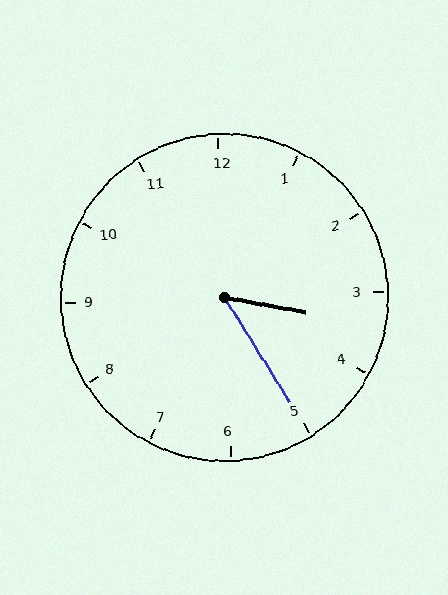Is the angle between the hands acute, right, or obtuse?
It is acute.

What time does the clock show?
3:25.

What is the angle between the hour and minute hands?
Approximately 48 degrees.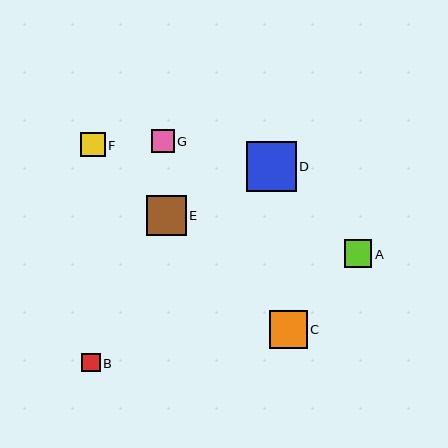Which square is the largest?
Square D is the largest with a size of approximately 50 pixels.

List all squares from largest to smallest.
From largest to smallest: D, E, C, A, F, G, B.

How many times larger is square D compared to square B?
Square D is approximately 2.7 times the size of square B.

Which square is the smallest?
Square B is the smallest with a size of approximately 19 pixels.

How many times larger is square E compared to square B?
Square E is approximately 2.1 times the size of square B.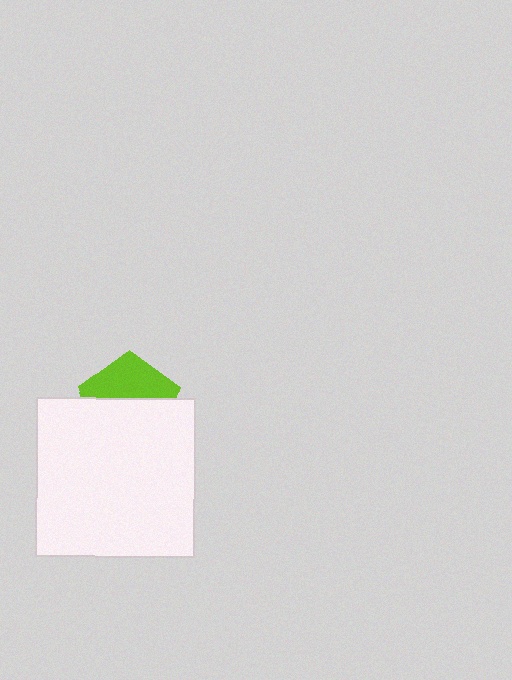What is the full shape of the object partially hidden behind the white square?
The partially hidden object is a lime pentagon.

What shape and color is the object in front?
The object in front is a white square.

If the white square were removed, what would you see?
You would see the complete lime pentagon.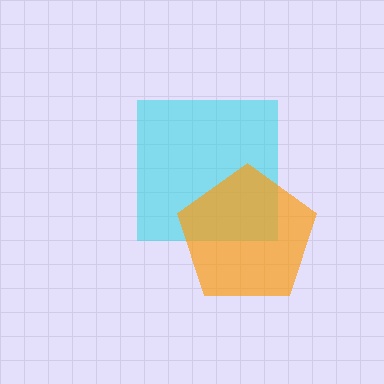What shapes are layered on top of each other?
The layered shapes are: a cyan square, an orange pentagon.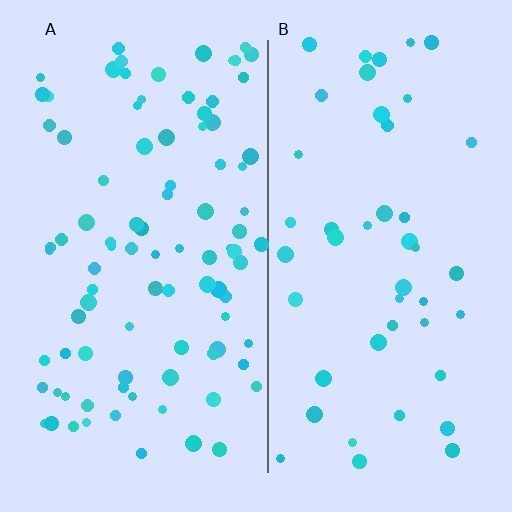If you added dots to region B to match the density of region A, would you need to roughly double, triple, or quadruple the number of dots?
Approximately double.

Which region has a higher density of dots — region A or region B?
A (the left).